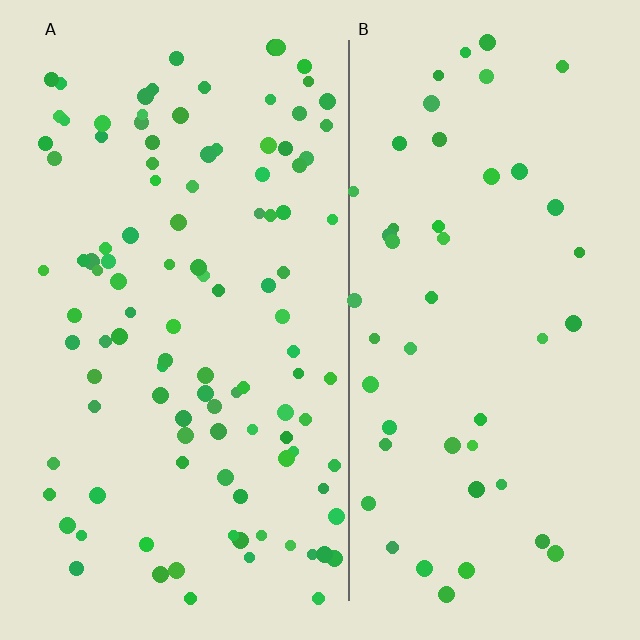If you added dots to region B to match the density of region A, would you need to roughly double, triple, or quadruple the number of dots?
Approximately double.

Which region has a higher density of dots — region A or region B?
A (the left).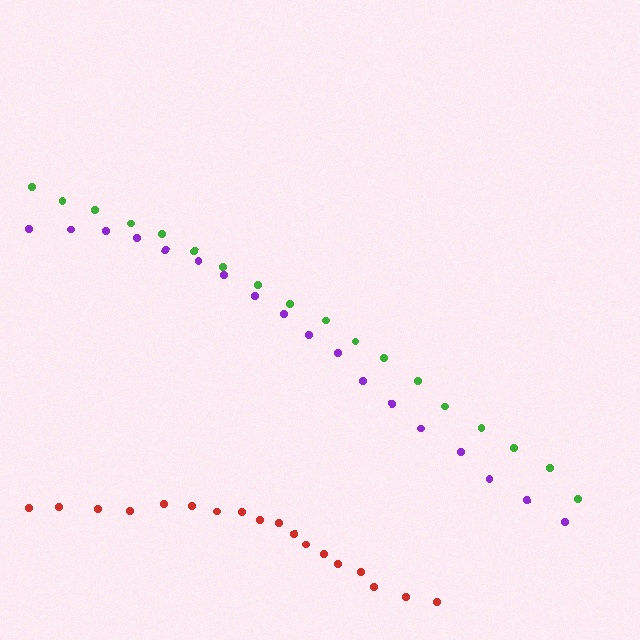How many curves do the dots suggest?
There are 3 distinct paths.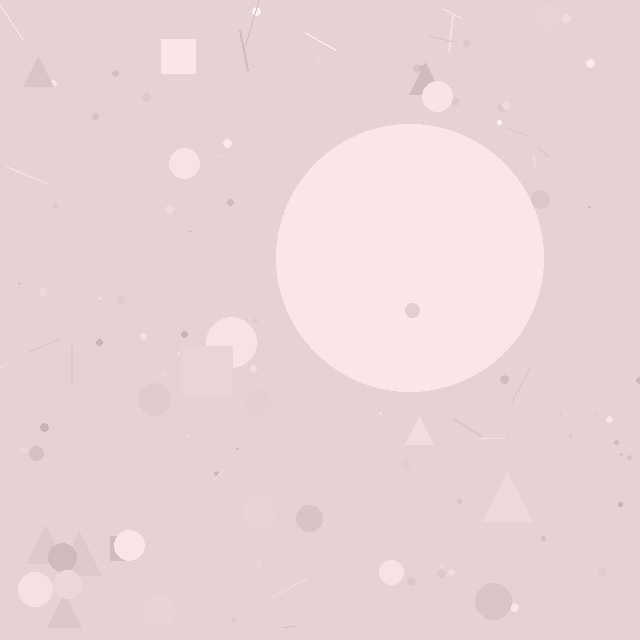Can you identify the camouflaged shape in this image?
The camouflaged shape is a circle.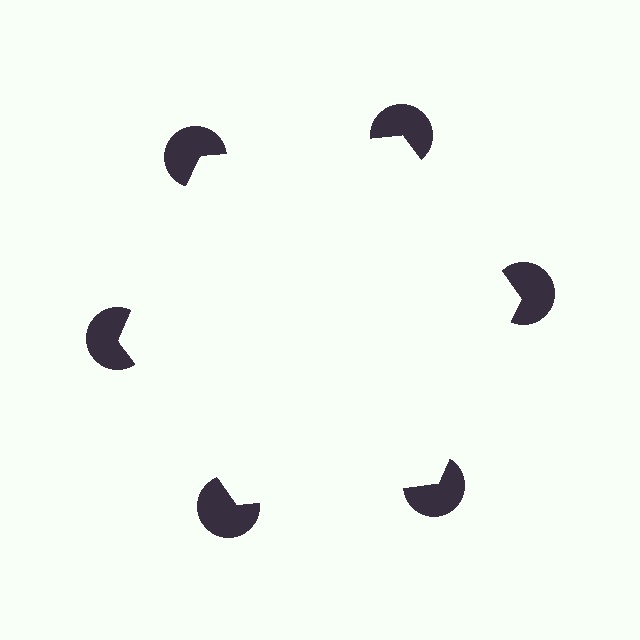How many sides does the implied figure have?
6 sides.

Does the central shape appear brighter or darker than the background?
It typically appears slightly brighter than the background, even though no actual brightness change is drawn.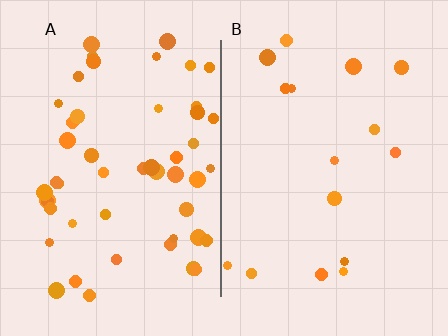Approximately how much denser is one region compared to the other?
Approximately 3.2× — region A over region B.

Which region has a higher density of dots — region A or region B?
A (the left).